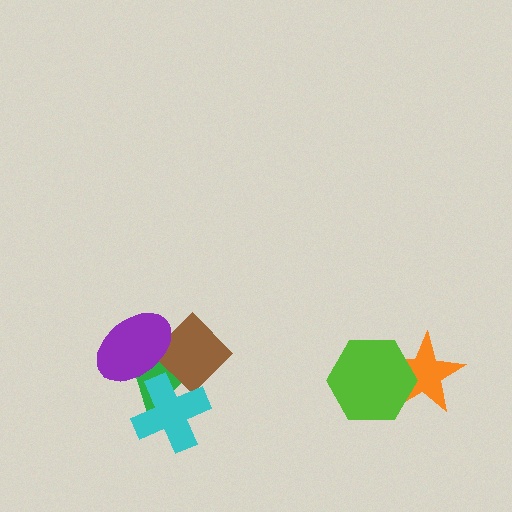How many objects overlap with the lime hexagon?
1 object overlaps with the lime hexagon.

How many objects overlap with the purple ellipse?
2 objects overlap with the purple ellipse.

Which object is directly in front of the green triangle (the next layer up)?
The brown diamond is directly in front of the green triangle.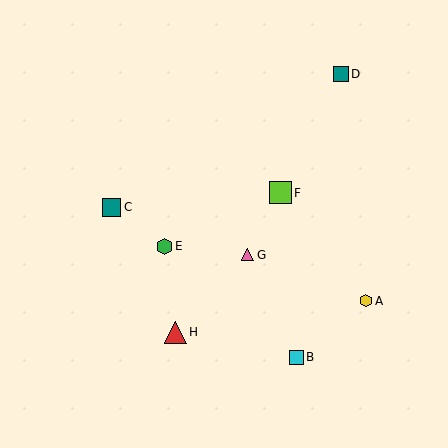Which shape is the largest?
The red triangle (labeled H) is the largest.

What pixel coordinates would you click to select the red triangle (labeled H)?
Click at (175, 333) to select the red triangle H.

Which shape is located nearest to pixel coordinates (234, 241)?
The pink triangle (labeled G) at (247, 255) is nearest to that location.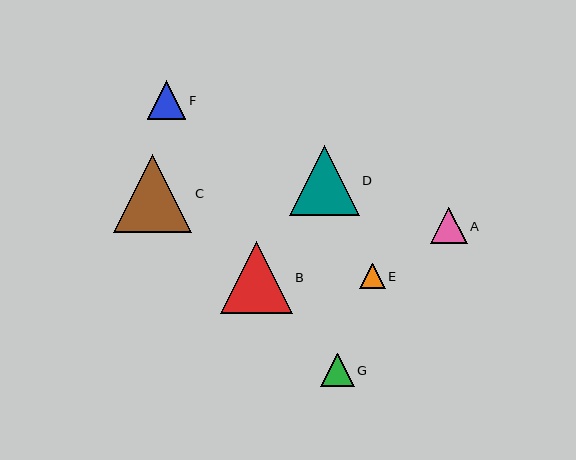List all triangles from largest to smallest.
From largest to smallest: C, B, D, F, A, G, E.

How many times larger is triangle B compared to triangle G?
Triangle B is approximately 2.2 times the size of triangle G.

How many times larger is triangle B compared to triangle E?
Triangle B is approximately 2.8 times the size of triangle E.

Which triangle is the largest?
Triangle C is the largest with a size of approximately 78 pixels.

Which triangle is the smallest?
Triangle E is the smallest with a size of approximately 26 pixels.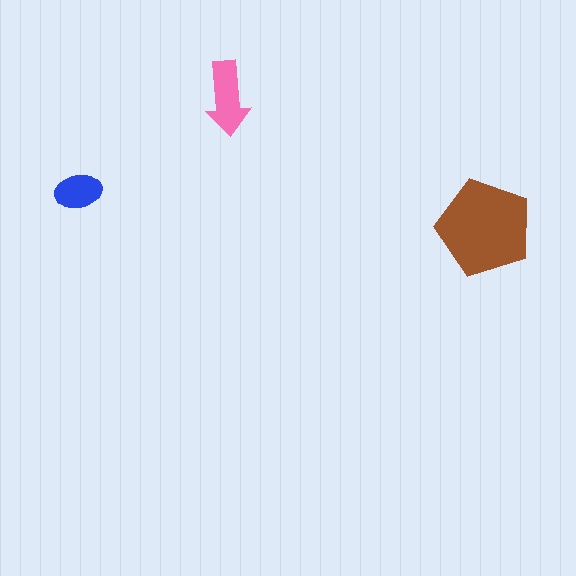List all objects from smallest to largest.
The blue ellipse, the pink arrow, the brown pentagon.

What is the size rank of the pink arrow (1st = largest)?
2nd.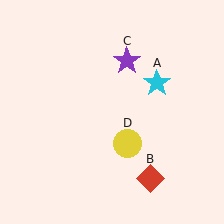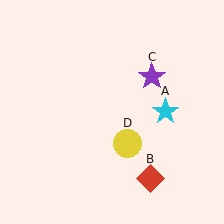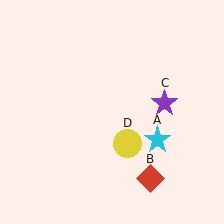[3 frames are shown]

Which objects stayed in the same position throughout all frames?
Red diamond (object B) and yellow circle (object D) remained stationary.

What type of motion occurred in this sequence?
The cyan star (object A), purple star (object C) rotated clockwise around the center of the scene.